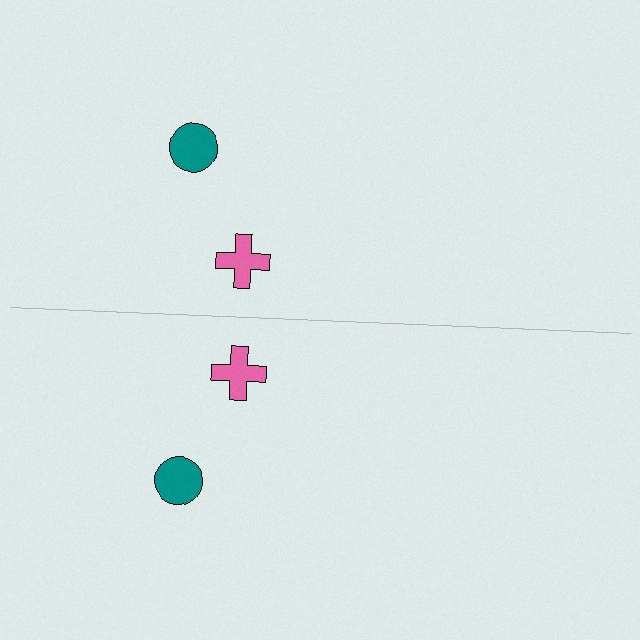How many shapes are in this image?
There are 4 shapes in this image.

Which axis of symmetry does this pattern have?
The pattern has a horizontal axis of symmetry running through the center of the image.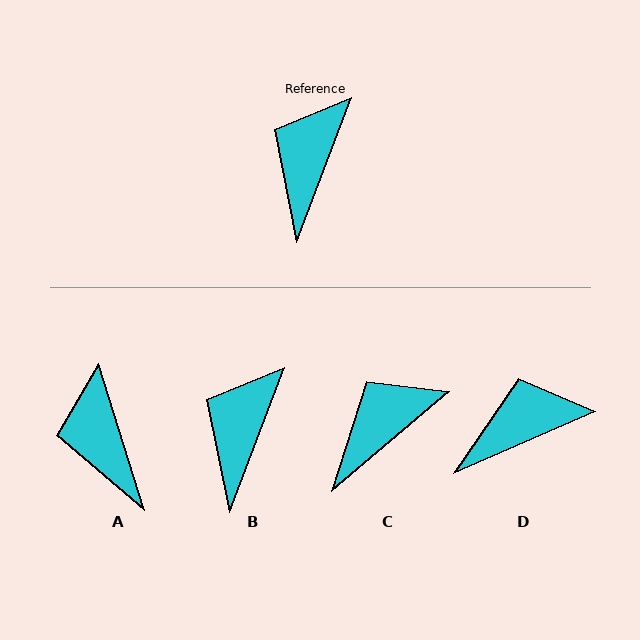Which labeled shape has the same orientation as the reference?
B.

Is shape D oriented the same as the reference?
No, it is off by about 46 degrees.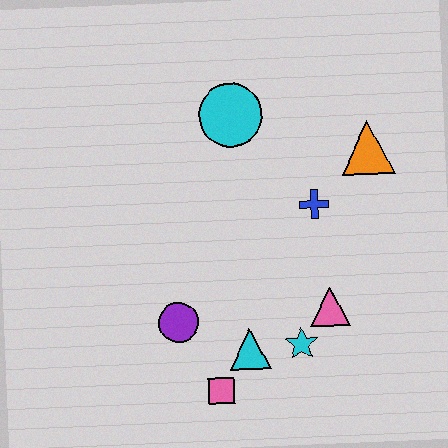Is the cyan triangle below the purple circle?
Yes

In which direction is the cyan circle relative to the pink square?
The cyan circle is above the pink square.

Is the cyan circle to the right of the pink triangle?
No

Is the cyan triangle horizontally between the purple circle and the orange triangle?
Yes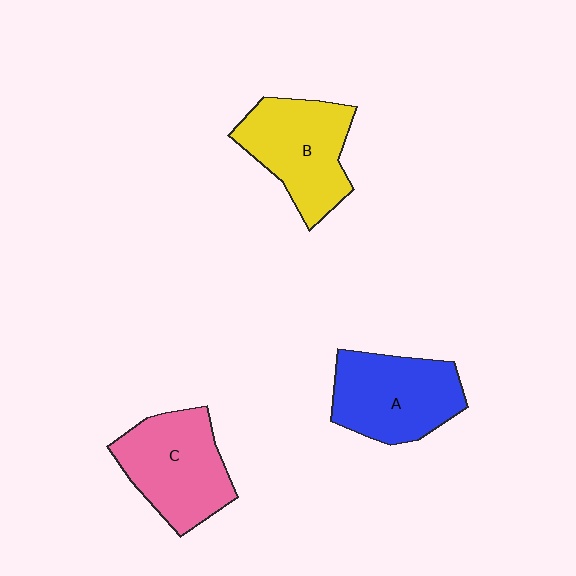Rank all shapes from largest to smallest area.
From largest to smallest: C (pink), A (blue), B (yellow).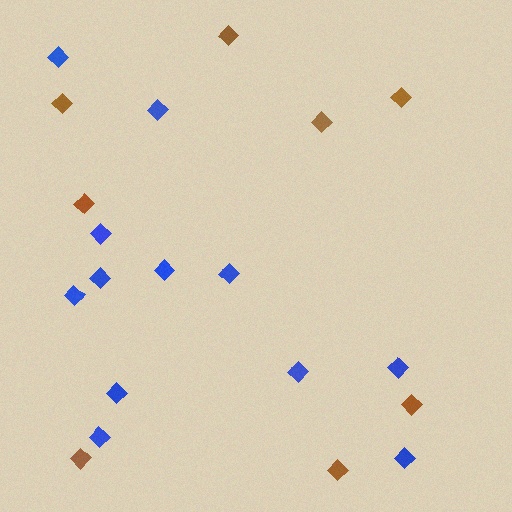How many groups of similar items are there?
There are 2 groups: one group of brown diamonds (8) and one group of blue diamonds (12).